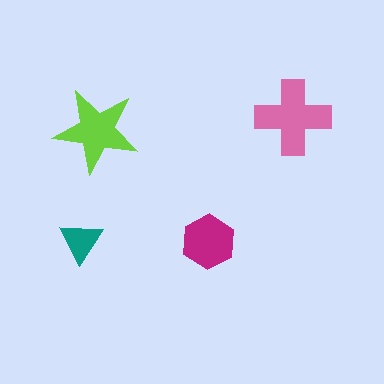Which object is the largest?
The pink cross.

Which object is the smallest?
The teal triangle.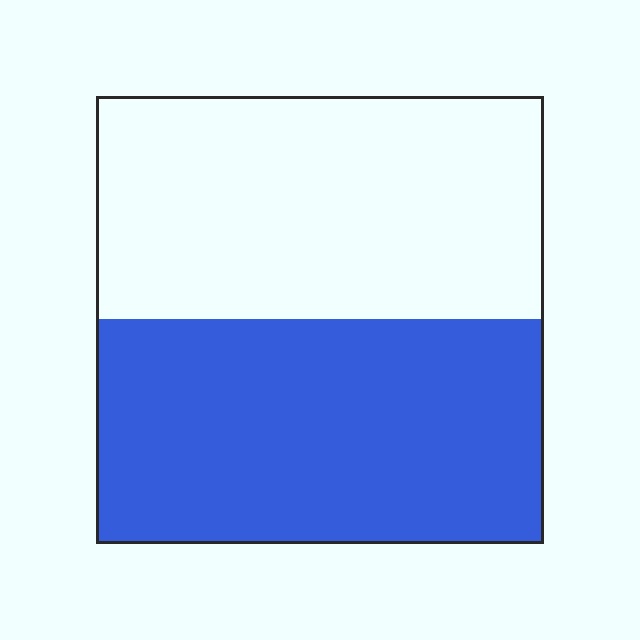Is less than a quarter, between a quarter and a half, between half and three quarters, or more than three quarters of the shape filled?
Between half and three quarters.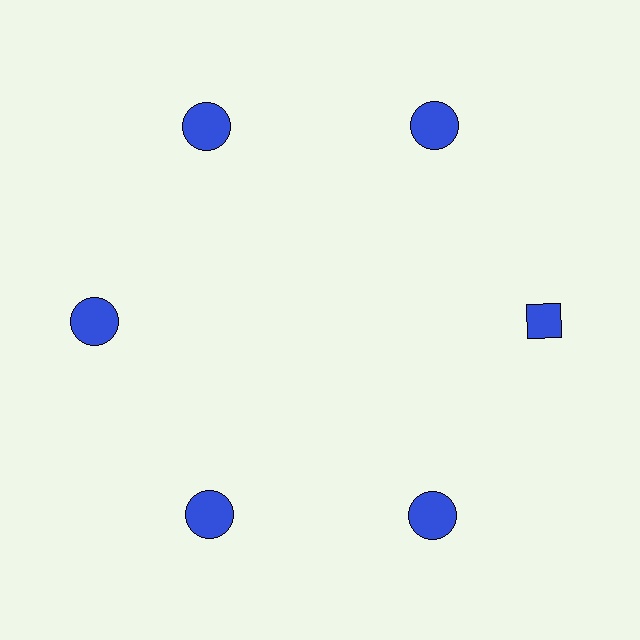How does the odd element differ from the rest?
It has a different shape: diamond instead of circle.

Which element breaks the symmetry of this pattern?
The blue diamond at roughly the 3 o'clock position breaks the symmetry. All other shapes are blue circles.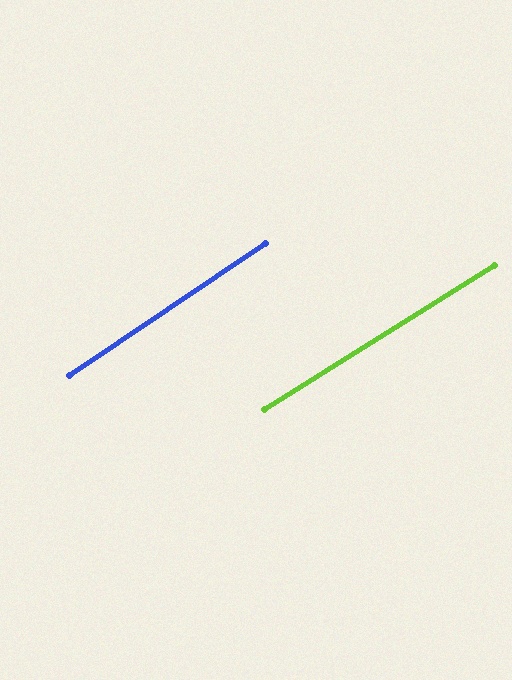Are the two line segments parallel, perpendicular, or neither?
Parallel — their directions differ by only 1.8°.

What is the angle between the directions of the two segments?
Approximately 2 degrees.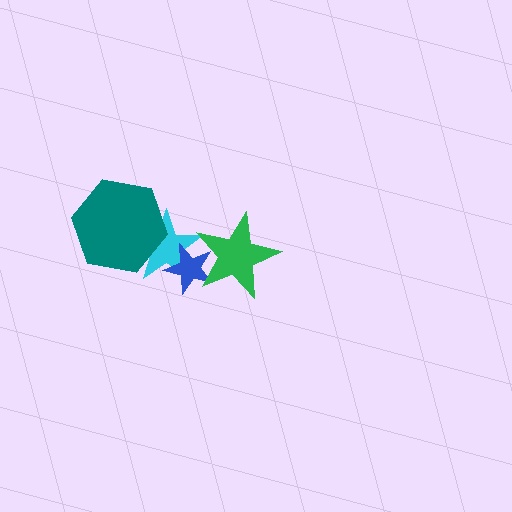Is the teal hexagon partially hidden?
No, no other shape covers it.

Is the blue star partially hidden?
Yes, it is partially covered by another shape.